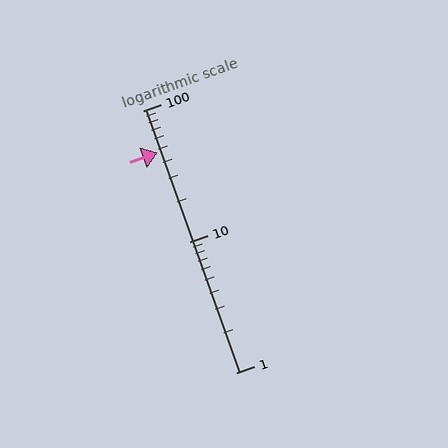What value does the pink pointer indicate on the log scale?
The pointer indicates approximately 48.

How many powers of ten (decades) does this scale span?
The scale spans 2 decades, from 1 to 100.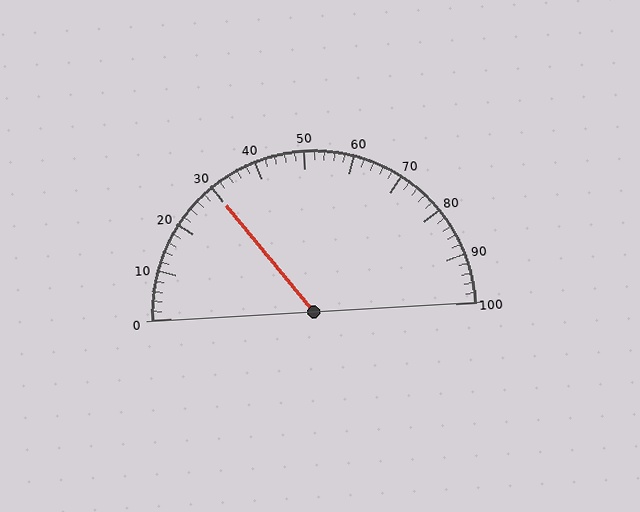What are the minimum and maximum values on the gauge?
The gauge ranges from 0 to 100.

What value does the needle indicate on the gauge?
The needle indicates approximately 30.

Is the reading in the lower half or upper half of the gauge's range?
The reading is in the lower half of the range (0 to 100).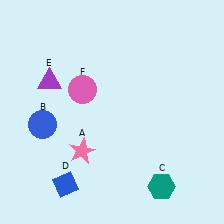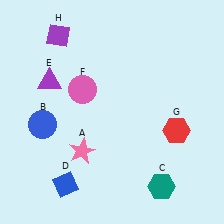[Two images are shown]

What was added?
A red hexagon (G), a purple diamond (H) were added in Image 2.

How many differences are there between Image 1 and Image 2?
There are 2 differences between the two images.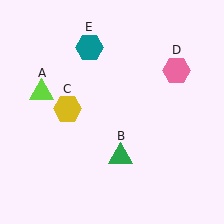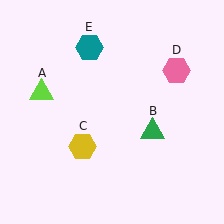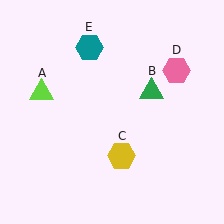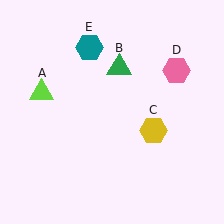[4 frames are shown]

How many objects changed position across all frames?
2 objects changed position: green triangle (object B), yellow hexagon (object C).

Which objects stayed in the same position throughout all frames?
Lime triangle (object A) and pink hexagon (object D) and teal hexagon (object E) remained stationary.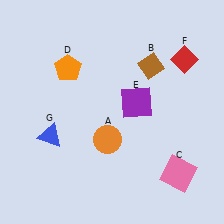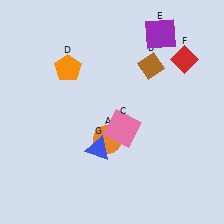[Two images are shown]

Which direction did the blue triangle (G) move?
The blue triangle (G) moved right.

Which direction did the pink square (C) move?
The pink square (C) moved left.